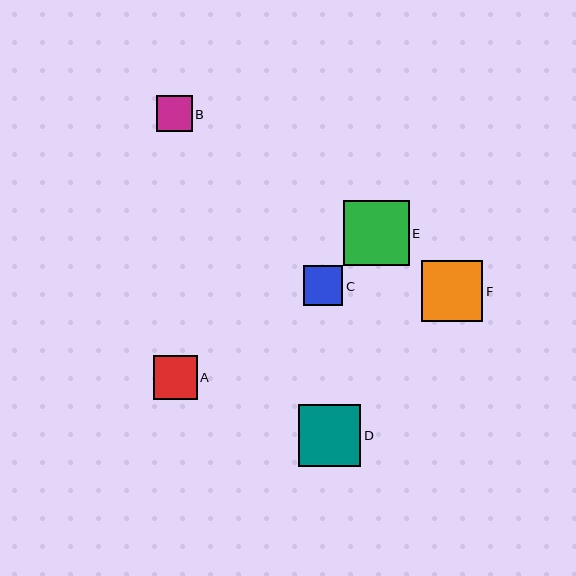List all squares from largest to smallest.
From largest to smallest: E, D, F, A, C, B.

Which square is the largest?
Square E is the largest with a size of approximately 65 pixels.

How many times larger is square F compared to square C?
Square F is approximately 1.5 times the size of square C.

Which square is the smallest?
Square B is the smallest with a size of approximately 36 pixels.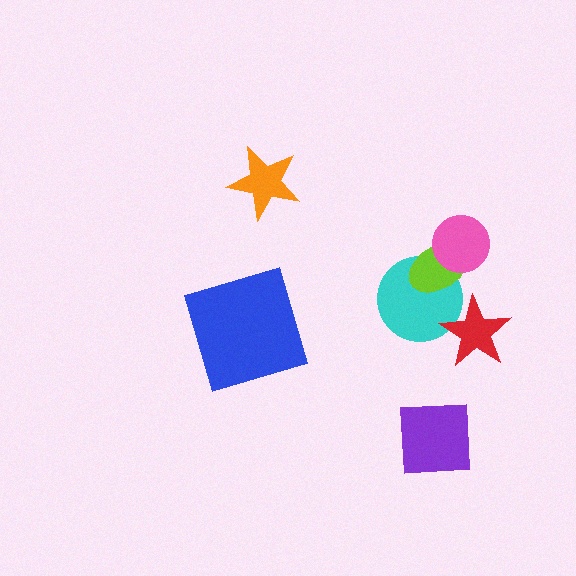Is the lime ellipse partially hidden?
Yes, it is partially covered by another shape.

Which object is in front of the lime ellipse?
The pink circle is in front of the lime ellipse.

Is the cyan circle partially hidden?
Yes, it is partially covered by another shape.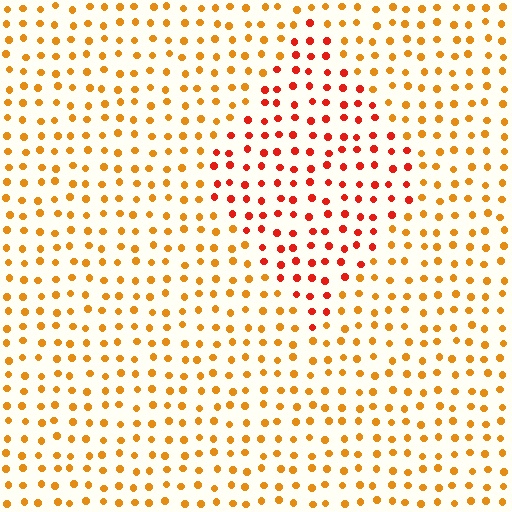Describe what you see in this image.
The image is filled with small orange elements in a uniform arrangement. A diamond-shaped region is visible where the elements are tinted to a slightly different hue, forming a subtle color boundary.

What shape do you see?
I see a diamond.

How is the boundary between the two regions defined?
The boundary is defined purely by a slight shift in hue (about 33 degrees). Spacing, size, and orientation are identical on both sides.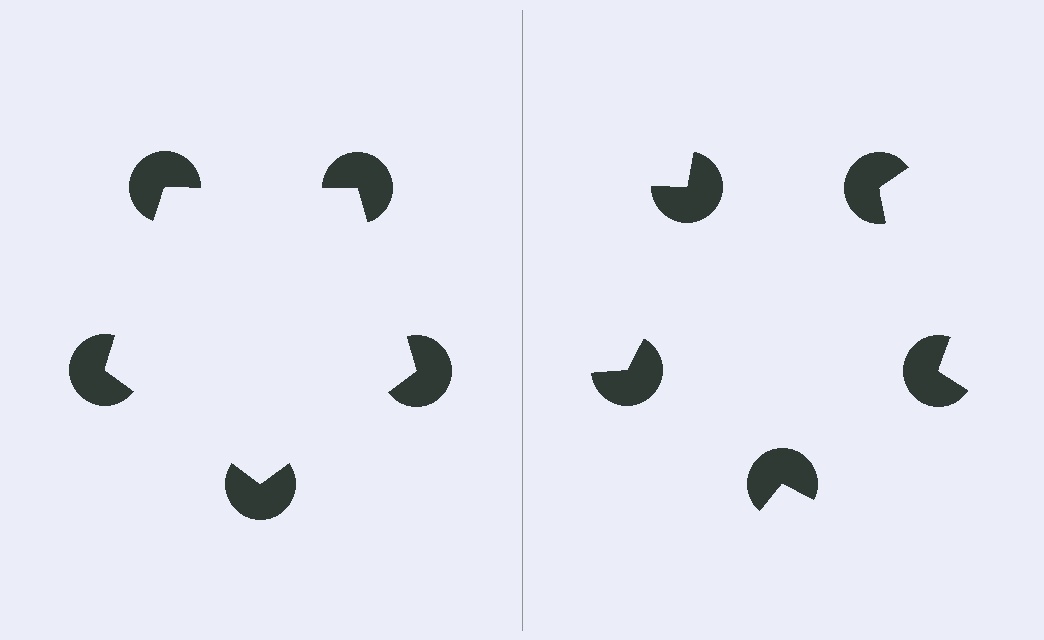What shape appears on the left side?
An illusory pentagon.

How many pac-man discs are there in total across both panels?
10 — 5 on each side.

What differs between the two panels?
The pac-man discs are positioned identically on both sides; only the wedge orientations differ. On the left they align to a pentagon; on the right they are misaligned.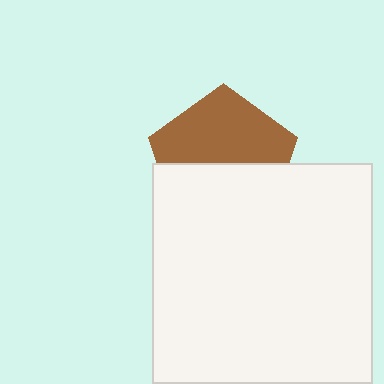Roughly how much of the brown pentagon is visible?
About half of it is visible (roughly 53%).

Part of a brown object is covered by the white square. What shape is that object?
It is a pentagon.